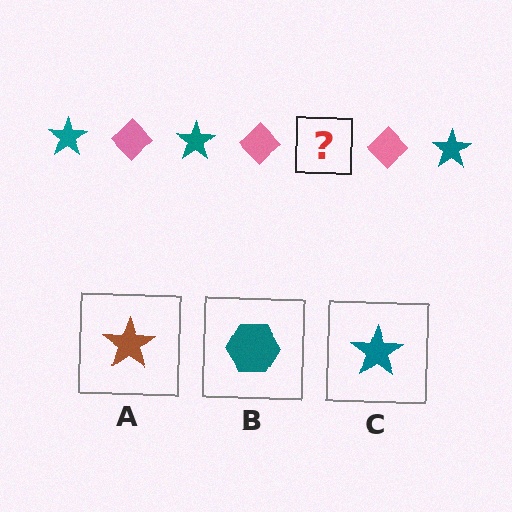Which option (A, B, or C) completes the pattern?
C.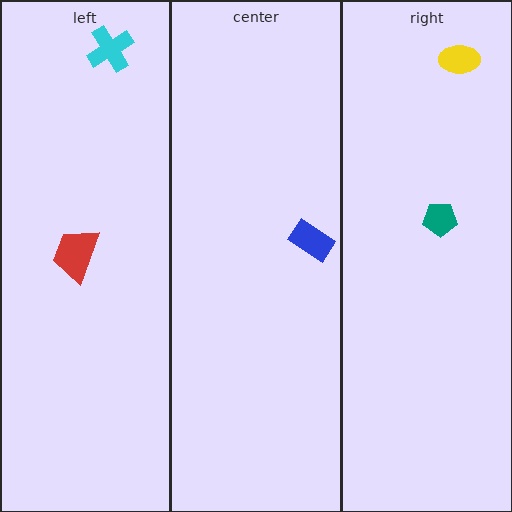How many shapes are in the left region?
2.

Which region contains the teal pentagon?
The right region.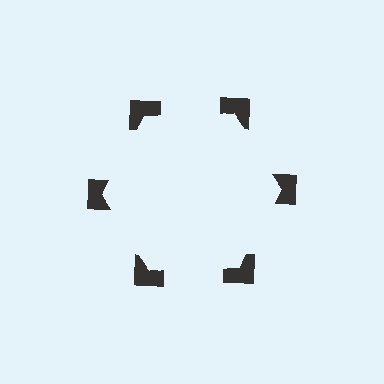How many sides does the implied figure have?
6 sides.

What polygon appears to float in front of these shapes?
An illusory hexagon — its edges are inferred from the aligned wedge cuts in the notched squares, not physically drawn.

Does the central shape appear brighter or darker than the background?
It typically appears slightly brighter than the background, even though no actual brightness change is drawn.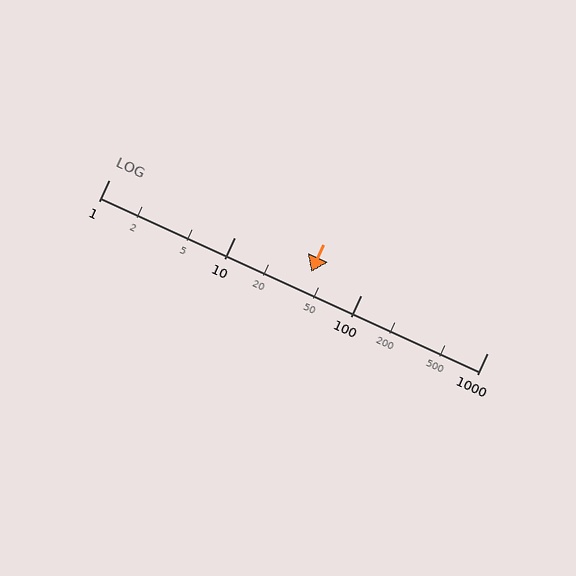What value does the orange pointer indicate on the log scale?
The pointer indicates approximately 40.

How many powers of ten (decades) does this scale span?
The scale spans 3 decades, from 1 to 1000.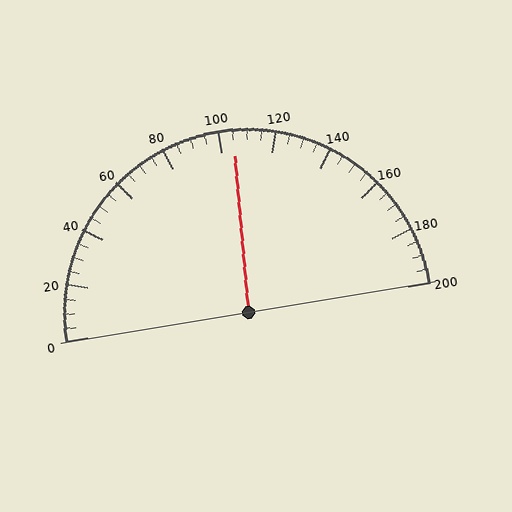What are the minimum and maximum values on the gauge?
The gauge ranges from 0 to 200.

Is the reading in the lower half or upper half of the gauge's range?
The reading is in the upper half of the range (0 to 200).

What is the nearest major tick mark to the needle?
The nearest major tick mark is 100.